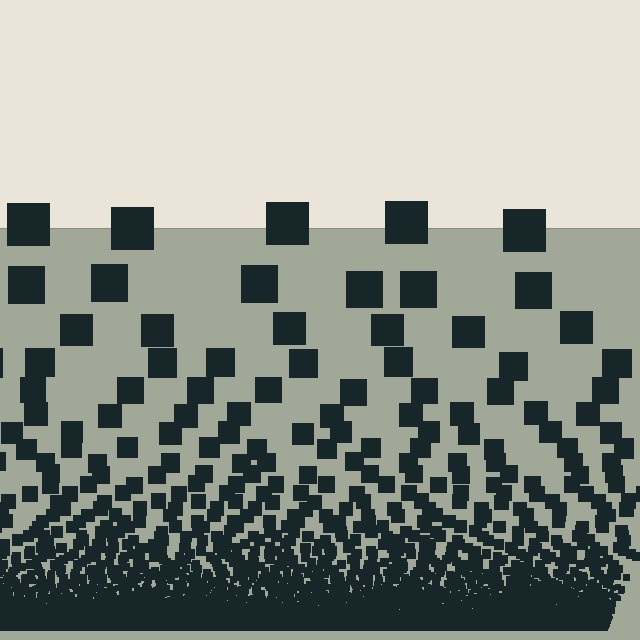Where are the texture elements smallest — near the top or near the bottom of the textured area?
Near the bottom.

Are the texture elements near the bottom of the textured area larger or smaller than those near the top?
Smaller. The gradient is inverted — elements near the bottom are smaller and denser.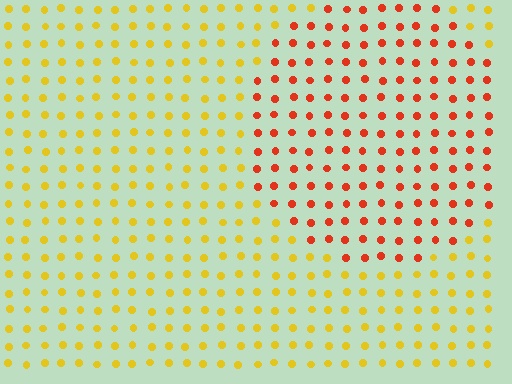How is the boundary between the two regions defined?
The boundary is defined purely by a slight shift in hue (about 45 degrees). Spacing, size, and orientation are identical on both sides.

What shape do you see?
I see a circle.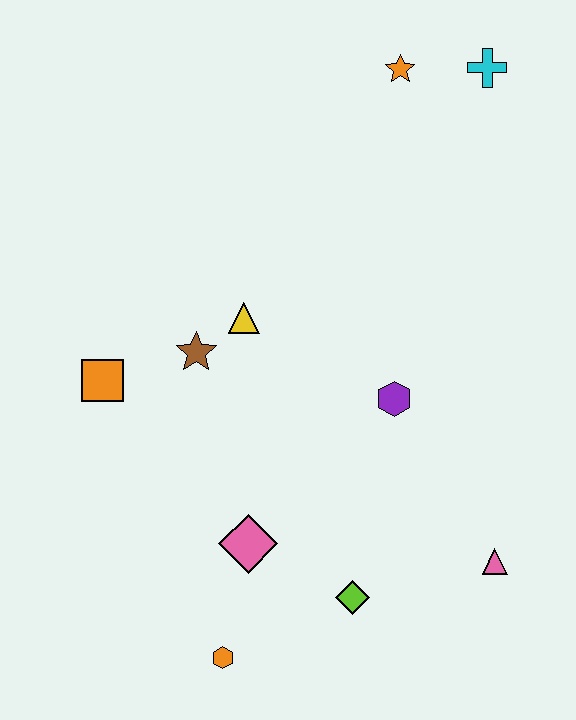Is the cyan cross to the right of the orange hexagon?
Yes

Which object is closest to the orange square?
The brown star is closest to the orange square.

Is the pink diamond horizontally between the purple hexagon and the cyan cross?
No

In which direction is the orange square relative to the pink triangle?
The orange square is to the left of the pink triangle.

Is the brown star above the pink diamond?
Yes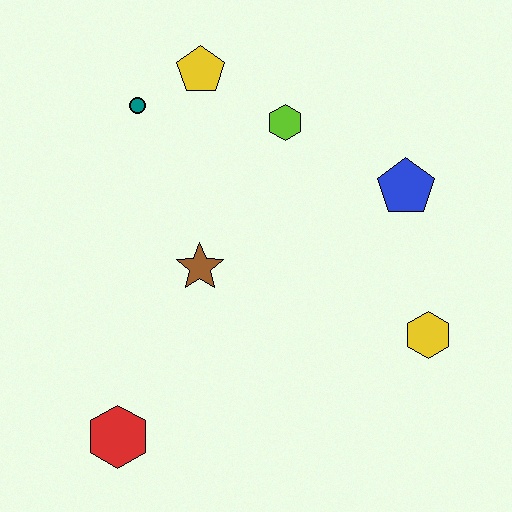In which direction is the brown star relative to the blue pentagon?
The brown star is to the left of the blue pentagon.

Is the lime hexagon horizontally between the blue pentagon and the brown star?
Yes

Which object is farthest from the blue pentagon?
The red hexagon is farthest from the blue pentagon.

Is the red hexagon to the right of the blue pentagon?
No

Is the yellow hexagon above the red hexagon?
Yes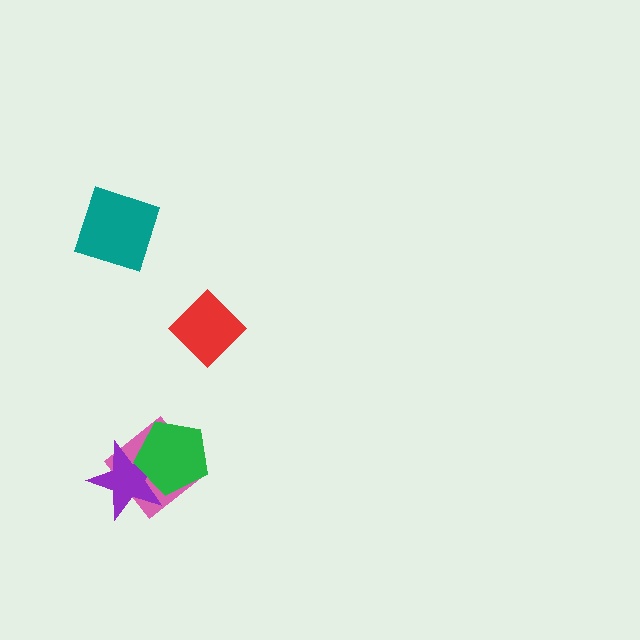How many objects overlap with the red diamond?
0 objects overlap with the red diamond.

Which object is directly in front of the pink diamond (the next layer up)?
The purple star is directly in front of the pink diamond.